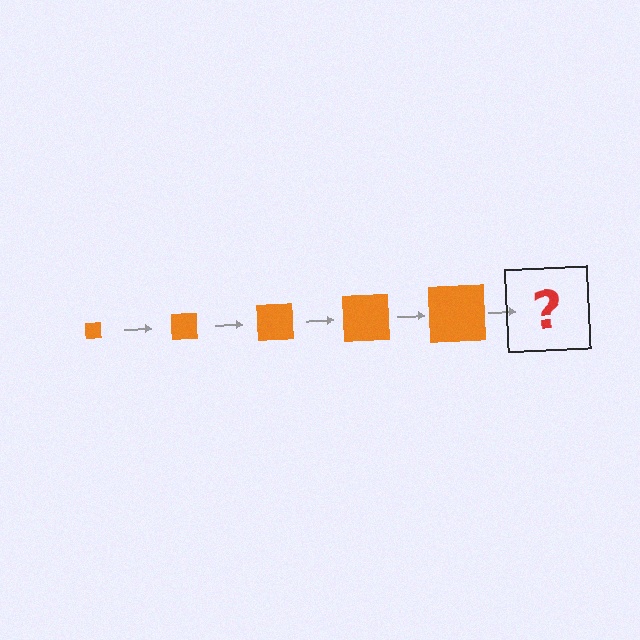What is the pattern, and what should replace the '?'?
The pattern is that the square gets progressively larger each step. The '?' should be an orange square, larger than the previous one.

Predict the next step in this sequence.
The next step is an orange square, larger than the previous one.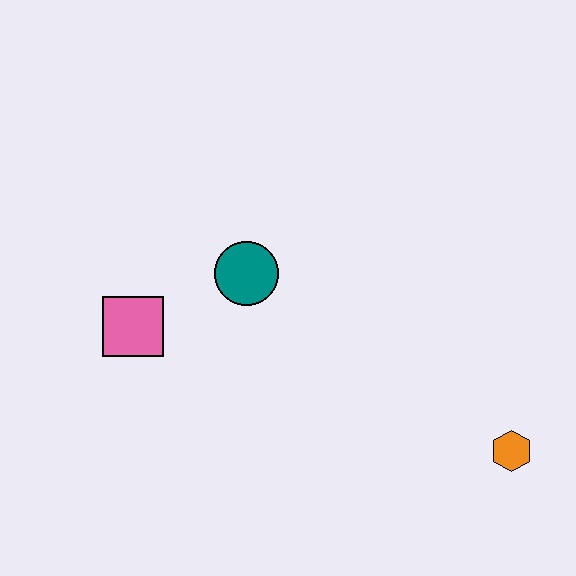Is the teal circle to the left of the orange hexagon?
Yes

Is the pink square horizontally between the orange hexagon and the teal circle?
No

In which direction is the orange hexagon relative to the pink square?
The orange hexagon is to the right of the pink square.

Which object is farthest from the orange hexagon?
The pink square is farthest from the orange hexagon.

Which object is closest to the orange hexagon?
The teal circle is closest to the orange hexagon.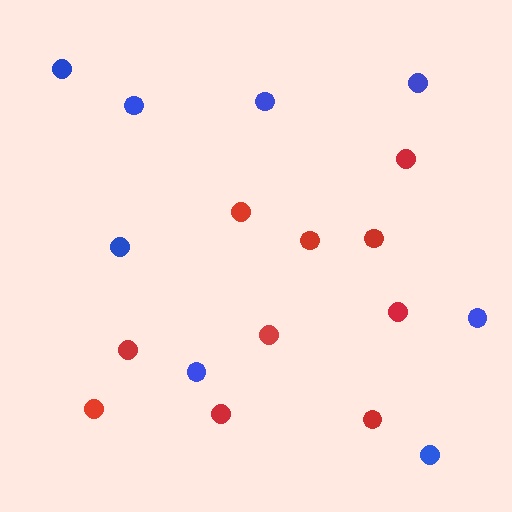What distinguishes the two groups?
There are 2 groups: one group of blue circles (8) and one group of red circles (10).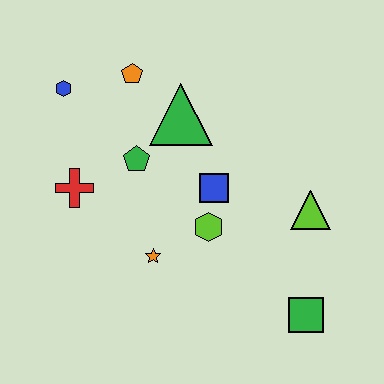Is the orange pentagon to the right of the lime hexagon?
No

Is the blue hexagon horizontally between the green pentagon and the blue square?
No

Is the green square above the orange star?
No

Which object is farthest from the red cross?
The green square is farthest from the red cross.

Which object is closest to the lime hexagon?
The blue square is closest to the lime hexagon.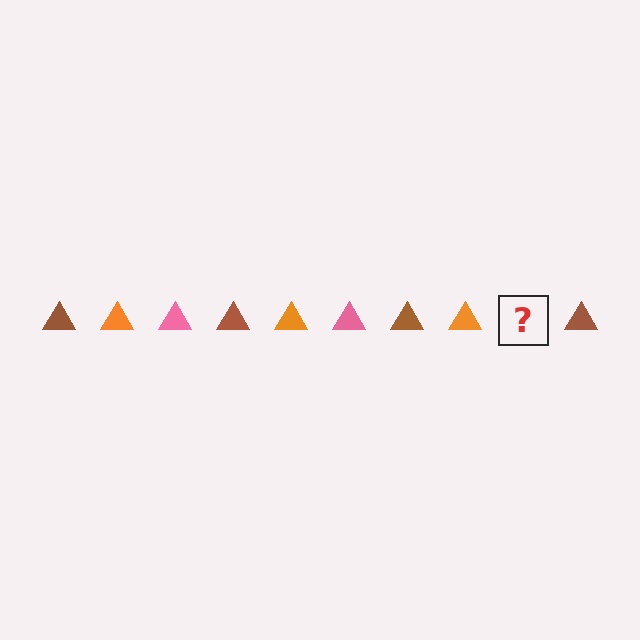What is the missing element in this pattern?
The missing element is a pink triangle.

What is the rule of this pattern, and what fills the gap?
The rule is that the pattern cycles through brown, orange, pink triangles. The gap should be filled with a pink triangle.